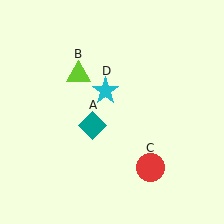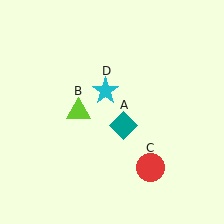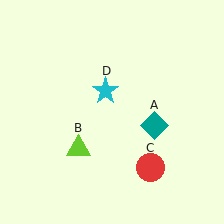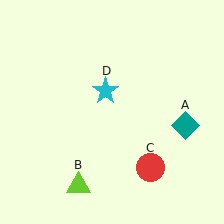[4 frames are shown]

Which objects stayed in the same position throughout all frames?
Red circle (object C) and cyan star (object D) remained stationary.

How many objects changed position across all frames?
2 objects changed position: teal diamond (object A), lime triangle (object B).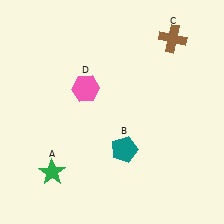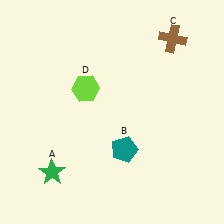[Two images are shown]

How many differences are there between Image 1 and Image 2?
There is 1 difference between the two images.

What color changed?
The hexagon (D) changed from pink in Image 1 to lime in Image 2.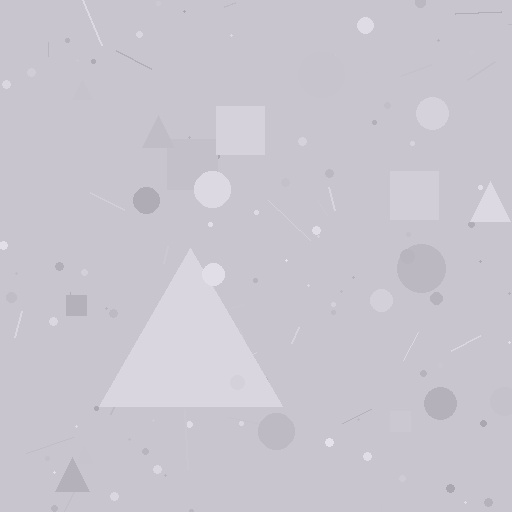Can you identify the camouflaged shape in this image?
The camouflaged shape is a triangle.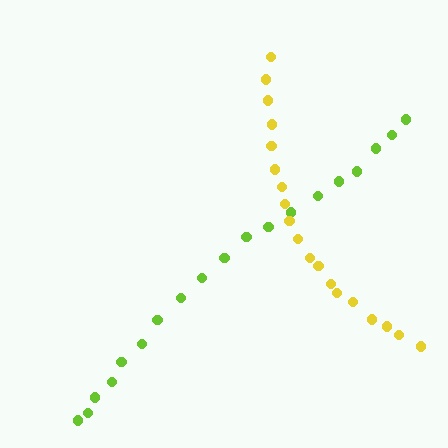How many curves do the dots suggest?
There are 2 distinct paths.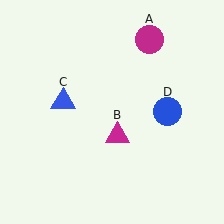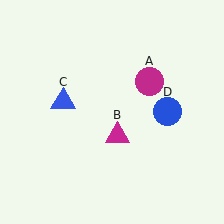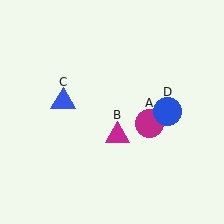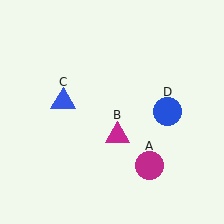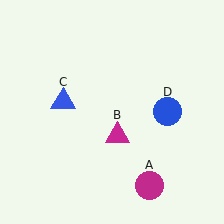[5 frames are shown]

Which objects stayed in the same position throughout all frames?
Magenta triangle (object B) and blue triangle (object C) and blue circle (object D) remained stationary.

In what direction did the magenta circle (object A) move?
The magenta circle (object A) moved down.